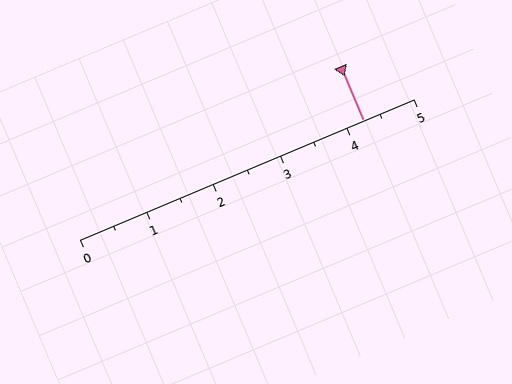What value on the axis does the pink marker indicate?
The marker indicates approximately 4.2.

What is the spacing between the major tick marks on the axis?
The major ticks are spaced 1 apart.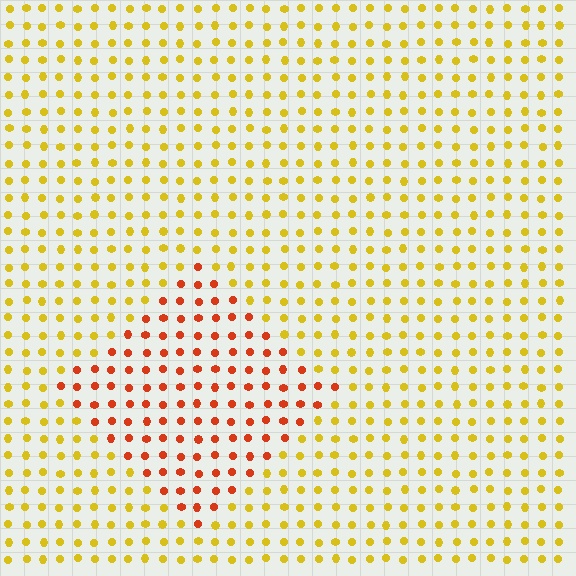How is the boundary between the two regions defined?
The boundary is defined purely by a slight shift in hue (about 43 degrees). Spacing, size, and orientation are identical on both sides.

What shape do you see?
I see a diamond.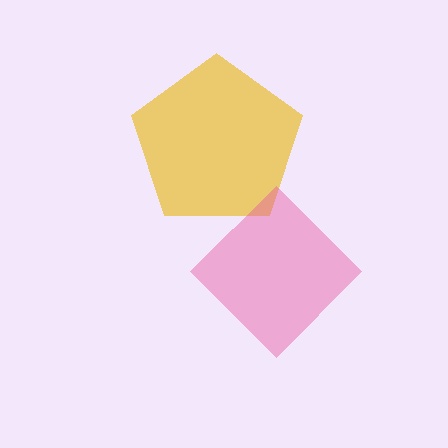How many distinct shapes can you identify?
There are 2 distinct shapes: a yellow pentagon, a pink diamond.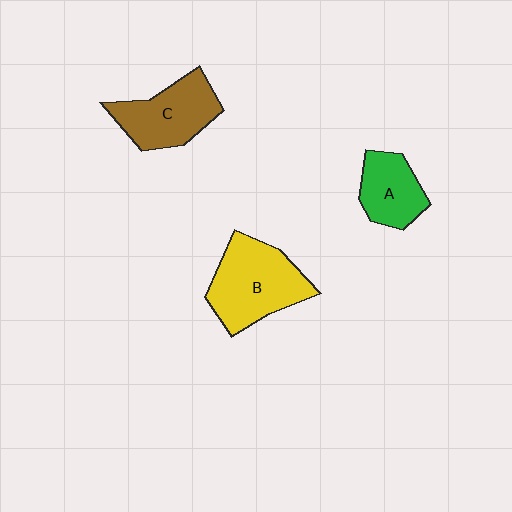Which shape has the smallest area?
Shape A (green).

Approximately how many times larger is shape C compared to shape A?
Approximately 1.4 times.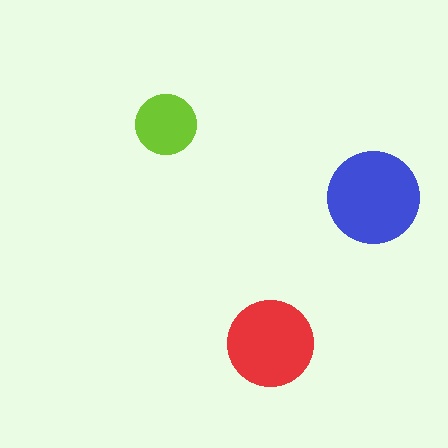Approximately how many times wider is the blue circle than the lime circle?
About 1.5 times wider.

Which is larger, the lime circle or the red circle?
The red one.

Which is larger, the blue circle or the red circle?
The blue one.